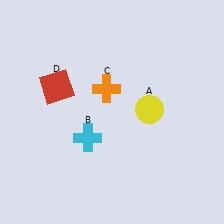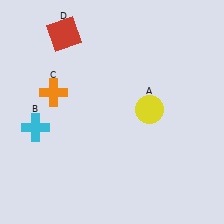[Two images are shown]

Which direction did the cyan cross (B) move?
The cyan cross (B) moved left.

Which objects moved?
The objects that moved are: the cyan cross (B), the orange cross (C), the red square (D).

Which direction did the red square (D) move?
The red square (D) moved up.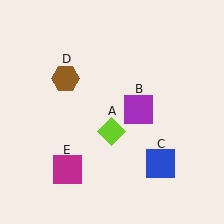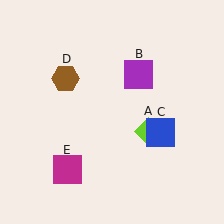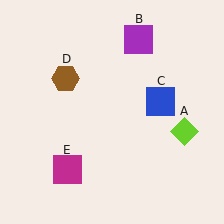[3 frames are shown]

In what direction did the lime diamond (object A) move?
The lime diamond (object A) moved right.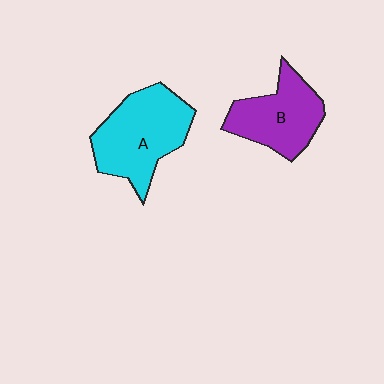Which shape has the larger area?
Shape A (cyan).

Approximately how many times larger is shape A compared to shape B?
Approximately 1.3 times.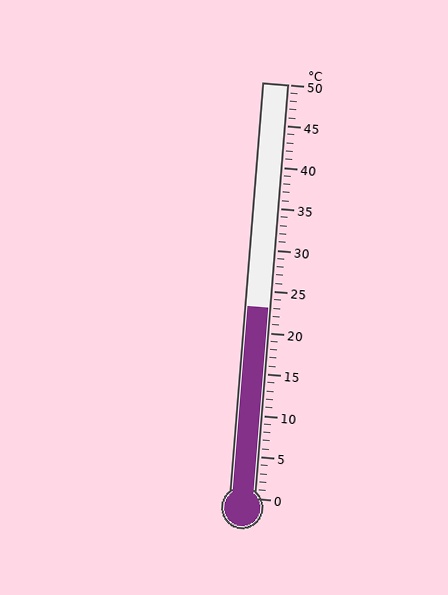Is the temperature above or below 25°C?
The temperature is below 25°C.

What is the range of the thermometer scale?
The thermometer scale ranges from 0°C to 50°C.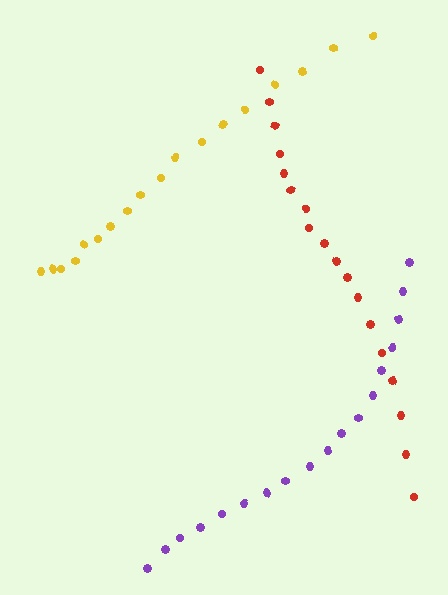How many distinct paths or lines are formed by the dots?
There are 3 distinct paths.